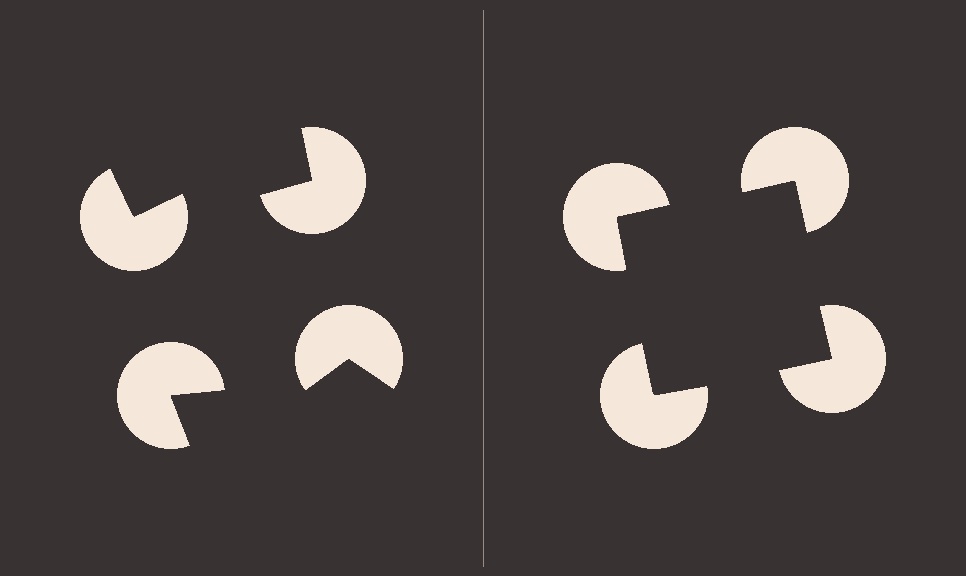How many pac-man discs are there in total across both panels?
8 — 4 on each side.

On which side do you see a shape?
An illusory square appears on the right side. On the left side the wedge cuts are rotated, so no coherent shape forms.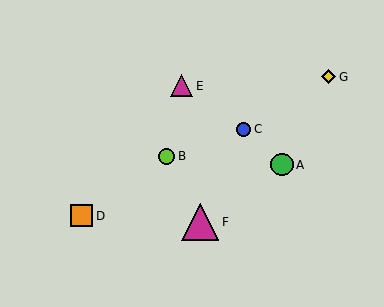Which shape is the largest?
The magenta triangle (labeled F) is the largest.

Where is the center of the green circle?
The center of the green circle is at (282, 165).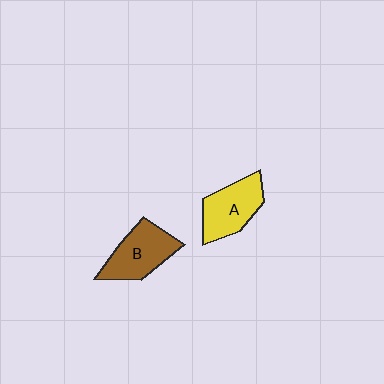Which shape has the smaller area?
Shape A (yellow).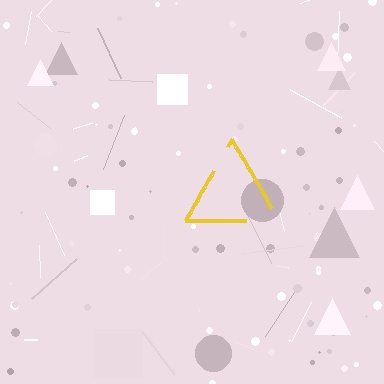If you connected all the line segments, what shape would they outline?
They would outline a triangle.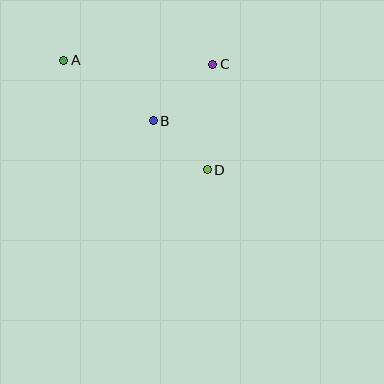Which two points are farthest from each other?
Points A and D are farthest from each other.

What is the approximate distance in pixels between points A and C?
The distance between A and C is approximately 149 pixels.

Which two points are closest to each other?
Points B and D are closest to each other.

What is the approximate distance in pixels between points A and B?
The distance between A and B is approximately 108 pixels.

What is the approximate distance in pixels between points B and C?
The distance between B and C is approximately 82 pixels.